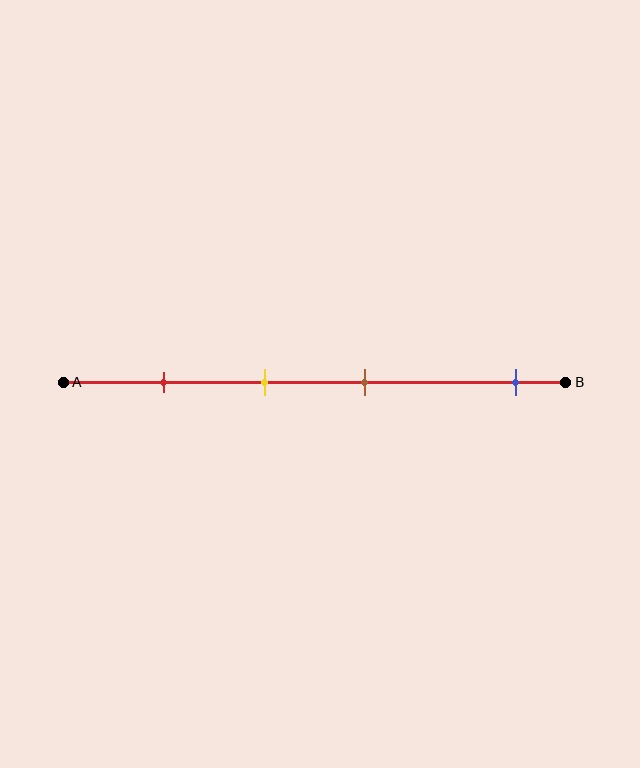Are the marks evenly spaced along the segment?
No, the marks are not evenly spaced.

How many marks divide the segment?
There are 4 marks dividing the segment.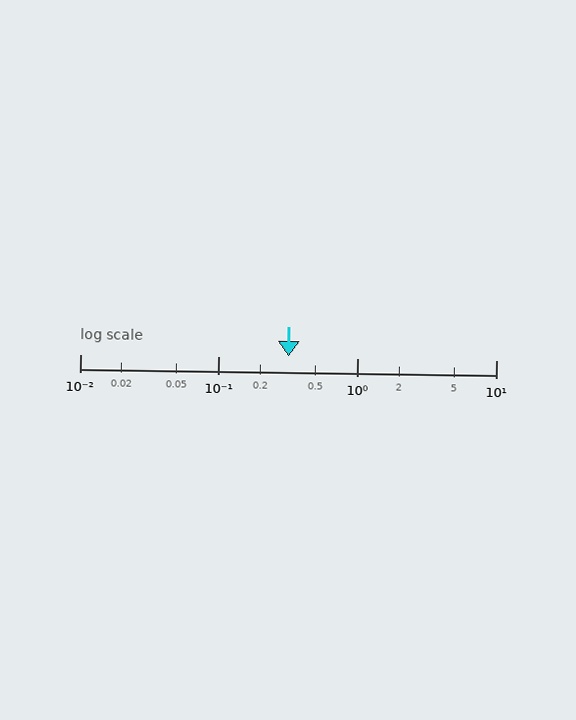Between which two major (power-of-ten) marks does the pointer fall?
The pointer is between 0.1 and 1.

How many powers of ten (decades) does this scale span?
The scale spans 3 decades, from 0.01 to 10.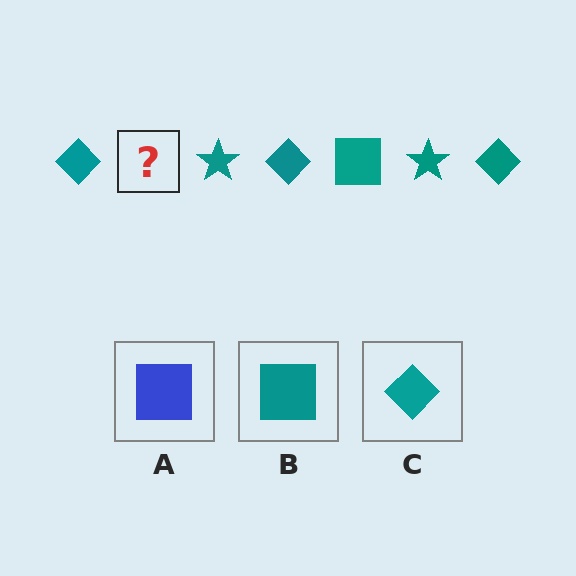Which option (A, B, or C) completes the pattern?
B.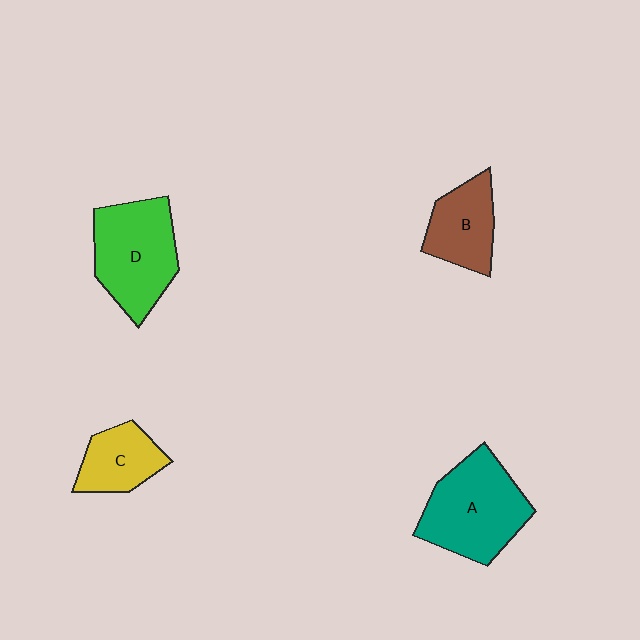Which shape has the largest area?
Shape A (teal).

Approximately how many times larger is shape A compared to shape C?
Approximately 1.8 times.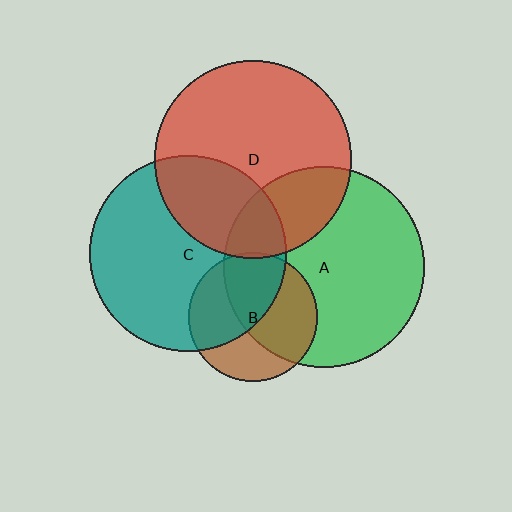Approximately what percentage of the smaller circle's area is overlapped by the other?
Approximately 20%.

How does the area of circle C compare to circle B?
Approximately 2.3 times.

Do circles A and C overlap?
Yes.